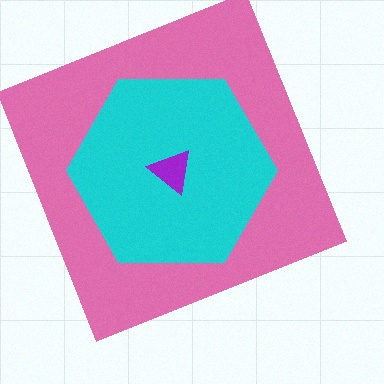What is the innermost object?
The purple triangle.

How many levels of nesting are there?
3.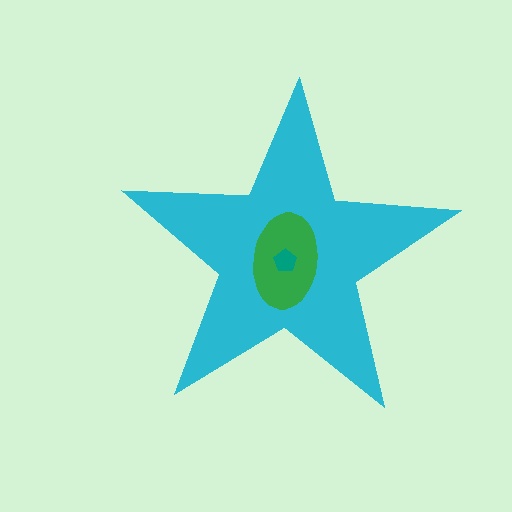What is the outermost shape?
The cyan star.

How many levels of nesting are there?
3.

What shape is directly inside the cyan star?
The green ellipse.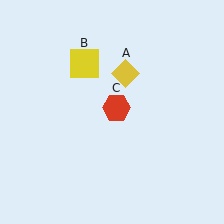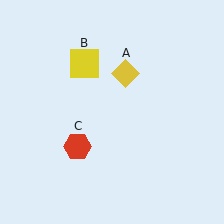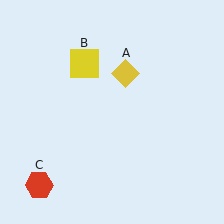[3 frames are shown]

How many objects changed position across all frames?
1 object changed position: red hexagon (object C).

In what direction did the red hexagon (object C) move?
The red hexagon (object C) moved down and to the left.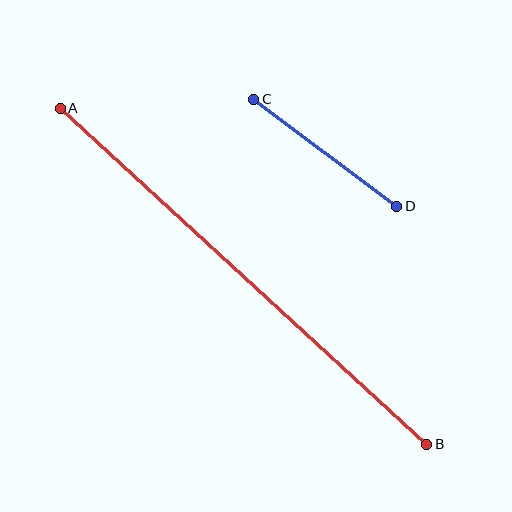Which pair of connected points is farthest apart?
Points A and B are farthest apart.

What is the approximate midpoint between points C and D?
The midpoint is at approximately (325, 153) pixels.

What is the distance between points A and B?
The distance is approximately 498 pixels.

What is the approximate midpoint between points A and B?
The midpoint is at approximately (243, 276) pixels.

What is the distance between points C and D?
The distance is approximately 179 pixels.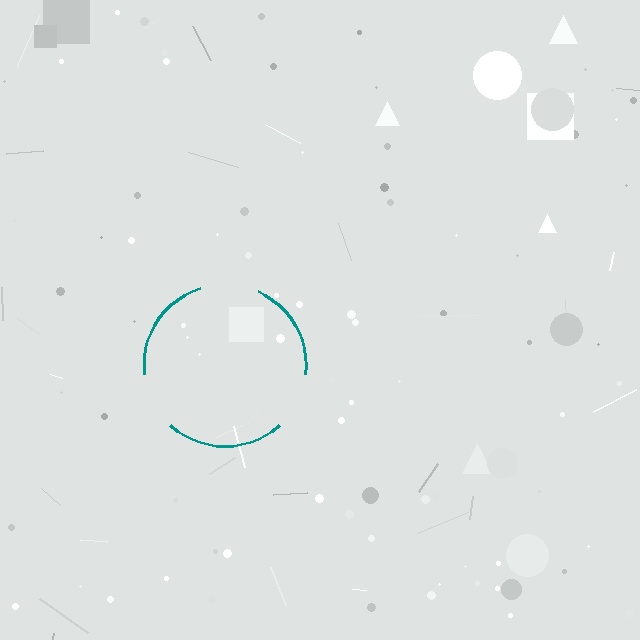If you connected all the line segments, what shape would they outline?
They would outline a circle.